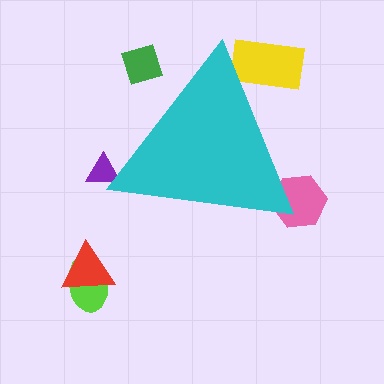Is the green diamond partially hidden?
Yes, the green diamond is partially hidden behind the cyan triangle.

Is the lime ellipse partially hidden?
No, the lime ellipse is fully visible.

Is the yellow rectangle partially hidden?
Yes, the yellow rectangle is partially hidden behind the cyan triangle.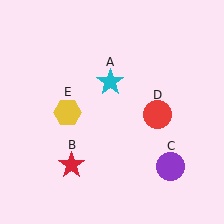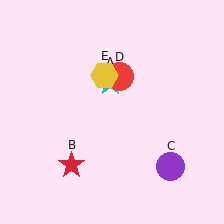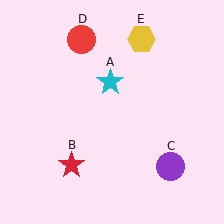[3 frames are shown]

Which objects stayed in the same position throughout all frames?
Cyan star (object A) and red star (object B) and purple circle (object C) remained stationary.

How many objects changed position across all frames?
2 objects changed position: red circle (object D), yellow hexagon (object E).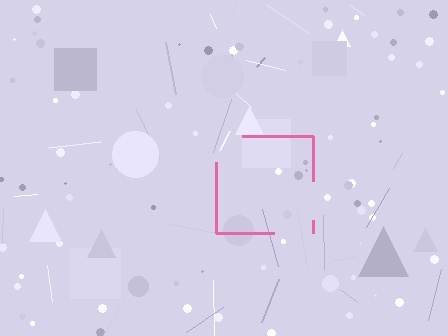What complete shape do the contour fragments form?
The contour fragments form a square.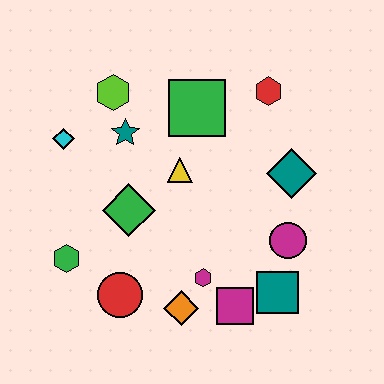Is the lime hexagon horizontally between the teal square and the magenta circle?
No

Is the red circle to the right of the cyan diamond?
Yes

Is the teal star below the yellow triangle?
No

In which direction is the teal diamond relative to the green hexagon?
The teal diamond is to the right of the green hexagon.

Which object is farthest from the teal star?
The teal square is farthest from the teal star.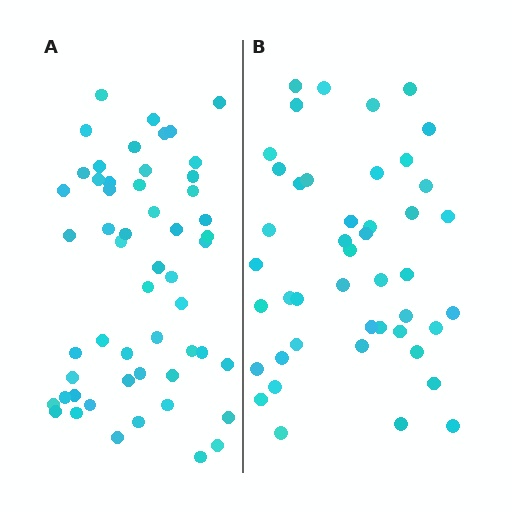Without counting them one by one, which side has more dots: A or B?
Region A (the left region) has more dots.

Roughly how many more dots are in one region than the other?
Region A has roughly 8 or so more dots than region B.